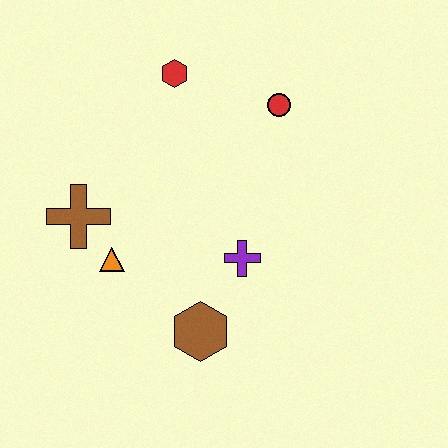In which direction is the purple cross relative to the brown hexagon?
The purple cross is above the brown hexagon.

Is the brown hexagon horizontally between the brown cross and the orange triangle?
No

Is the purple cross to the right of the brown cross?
Yes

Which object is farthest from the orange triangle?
The red circle is farthest from the orange triangle.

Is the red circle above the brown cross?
Yes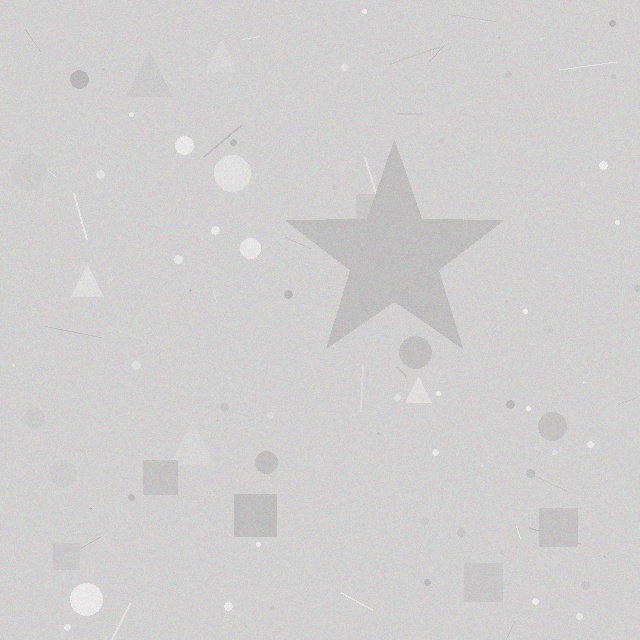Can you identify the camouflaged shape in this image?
The camouflaged shape is a star.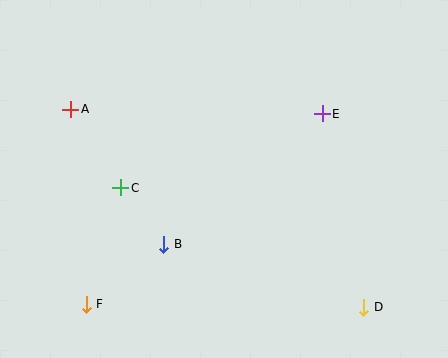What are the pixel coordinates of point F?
Point F is at (86, 304).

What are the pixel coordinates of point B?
Point B is at (164, 244).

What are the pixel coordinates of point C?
Point C is at (121, 188).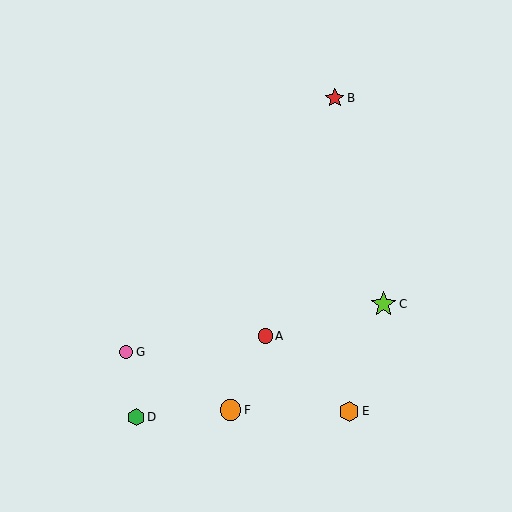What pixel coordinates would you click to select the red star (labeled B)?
Click at (335, 98) to select the red star B.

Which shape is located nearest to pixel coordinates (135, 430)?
The green hexagon (labeled D) at (136, 417) is nearest to that location.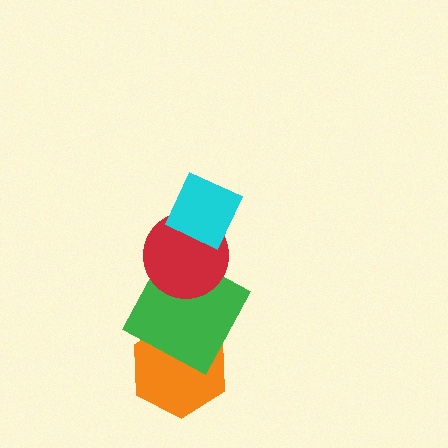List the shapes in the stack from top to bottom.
From top to bottom: the cyan diamond, the red circle, the green square, the orange hexagon.